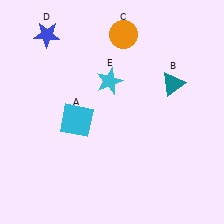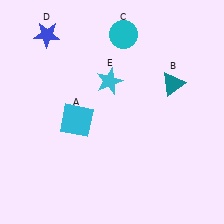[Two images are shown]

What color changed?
The circle (C) changed from orange in Image 1 to cyan in Image 2.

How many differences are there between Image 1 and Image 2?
There is 1 difference between the two images.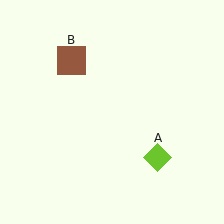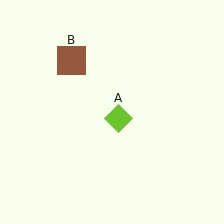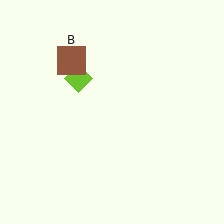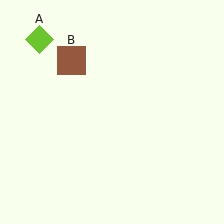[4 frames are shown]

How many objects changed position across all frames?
1 object changed position: lime diamond (object A).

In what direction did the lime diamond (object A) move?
The lime diamond (object A) moved up and to the left.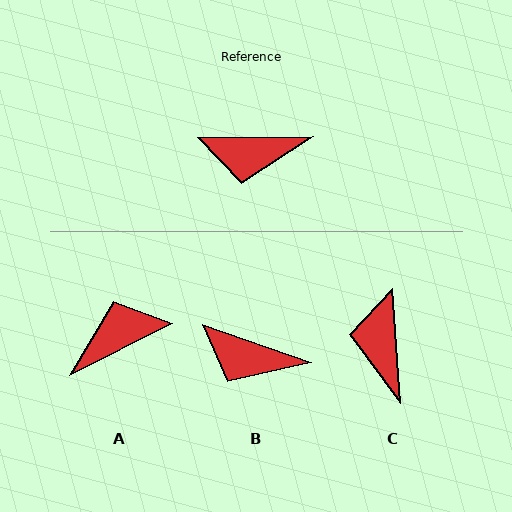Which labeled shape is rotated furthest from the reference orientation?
A, about 154 degrees away.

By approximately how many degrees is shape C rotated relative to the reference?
Approximately 86 degrees clockwise.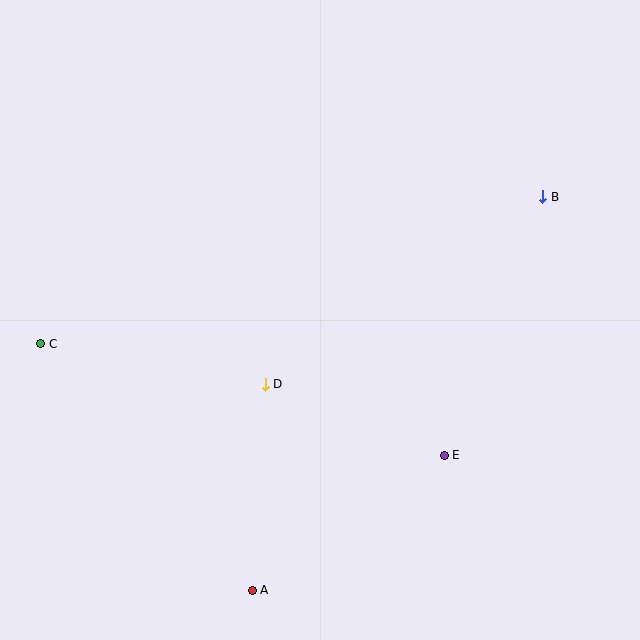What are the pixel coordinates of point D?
Point D is at (265, 384).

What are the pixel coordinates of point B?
Point B is at (543, 197).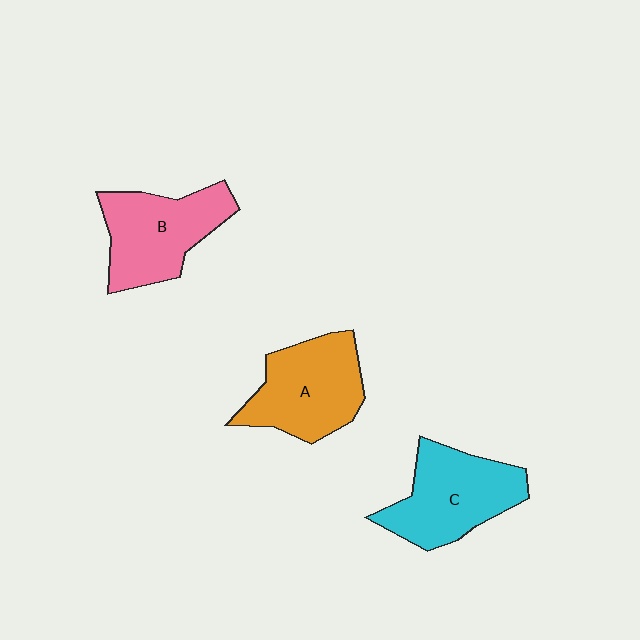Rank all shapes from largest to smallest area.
From largest to smallest: C (cyan), A (orange), B (pink).